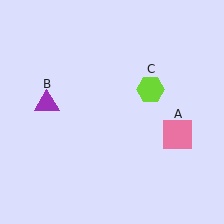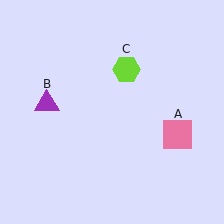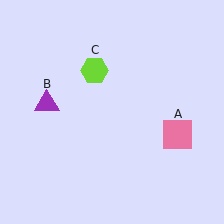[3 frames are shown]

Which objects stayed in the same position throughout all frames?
Pink square (object A) and purple triangle (object B) remained stationary.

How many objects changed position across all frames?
1 object changed position: lime hexagon (object C).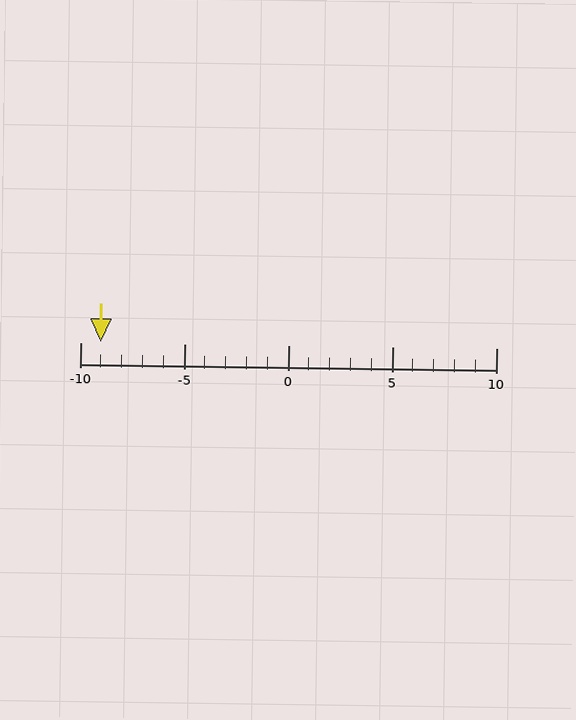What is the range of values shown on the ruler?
The ruler shows values from -10 to 10.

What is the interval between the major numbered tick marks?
The major tick marks are spaced 5 units apart.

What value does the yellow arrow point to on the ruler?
The yellow arrow points to approximately -9.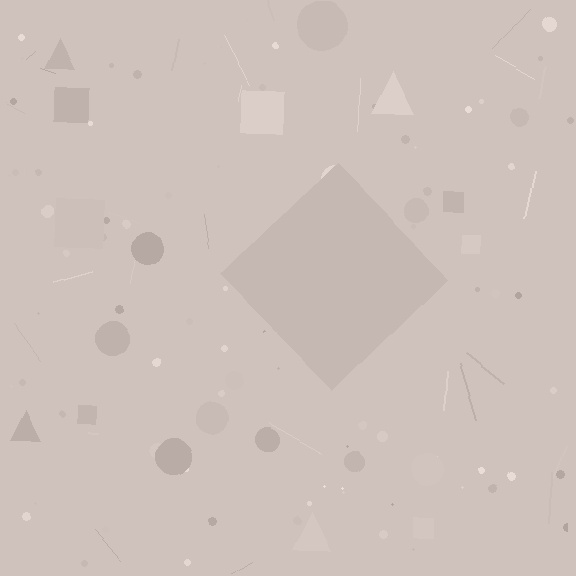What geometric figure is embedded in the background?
A diamond is embedded in the background.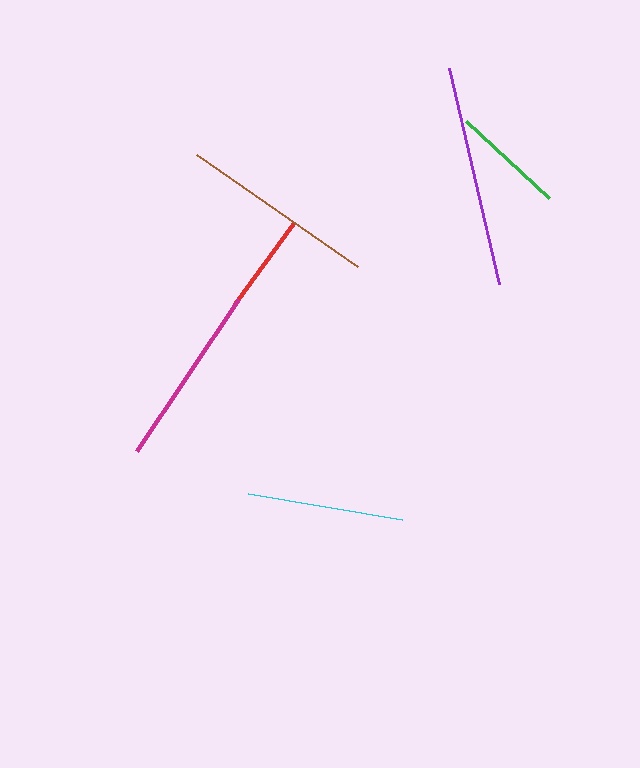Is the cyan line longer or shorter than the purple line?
The purple line is longer than the cyan line.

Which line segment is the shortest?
The red line is the shortest at approximately 101 pixels.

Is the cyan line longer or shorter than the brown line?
The brown line is longer than the cyan line.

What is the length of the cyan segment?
The cyan segment is approximately 156 pixels long.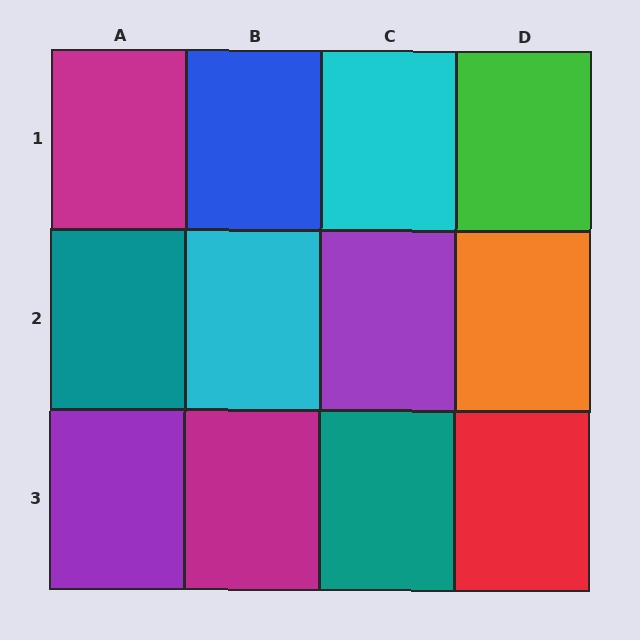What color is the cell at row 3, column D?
Red.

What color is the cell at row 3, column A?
Purple.